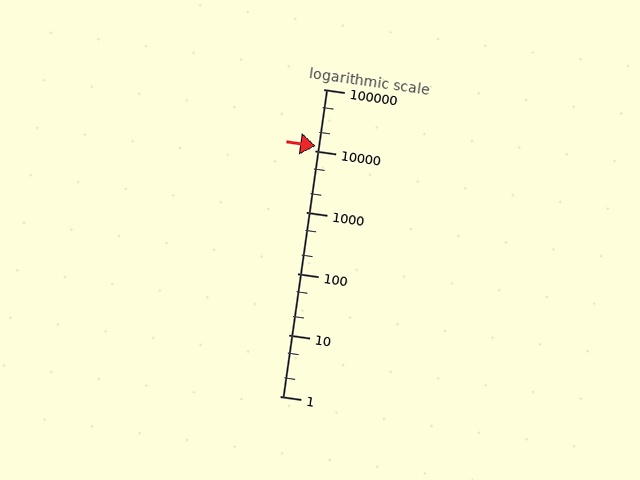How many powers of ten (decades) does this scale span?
The scale spans 5 decades, from 1 to 100000.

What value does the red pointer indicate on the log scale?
The pointer indicates approximately 12000.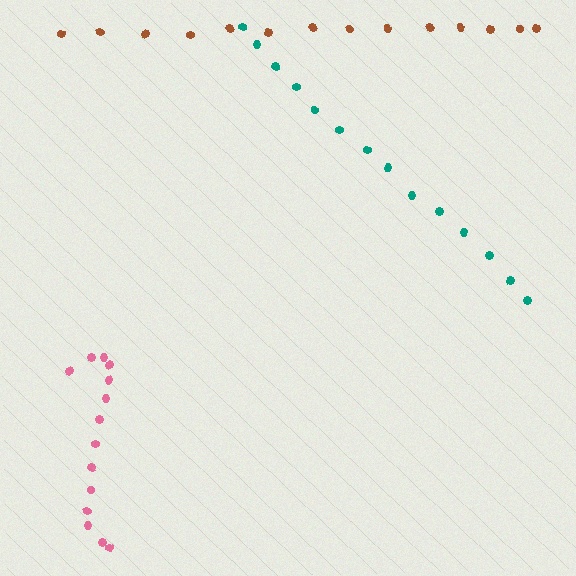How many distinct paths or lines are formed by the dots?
There are 3 distinct paths.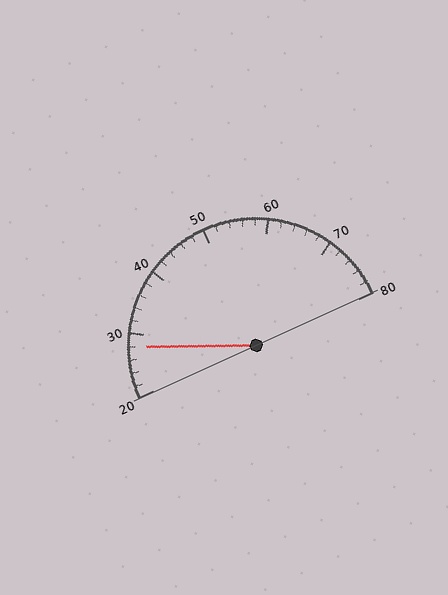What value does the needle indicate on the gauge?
The needle indicates approximately 28.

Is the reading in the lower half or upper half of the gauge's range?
The reading is in the lower half of the range (20 to 80).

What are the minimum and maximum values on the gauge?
The gauge ranges from 20 to 80.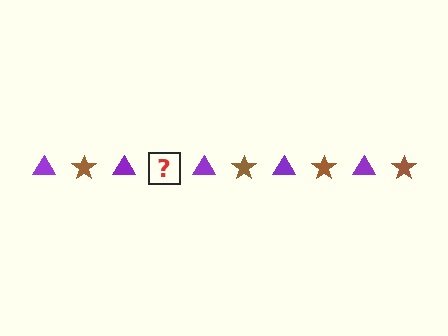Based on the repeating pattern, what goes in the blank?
The blank should be a brown star.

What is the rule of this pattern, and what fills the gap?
The rule is that the pattern alternates between purple triangle and brown star. The gap should be filled with a brown star.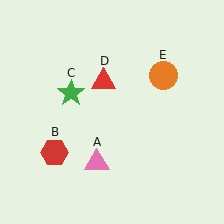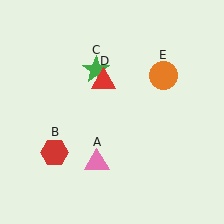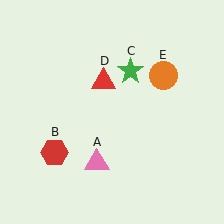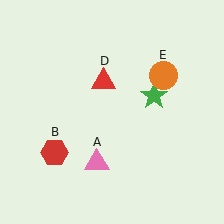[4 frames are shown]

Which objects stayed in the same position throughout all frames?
Pink triangle (object A) and red hexagon (object B) and red triangle (object D) and orange circle (object E) remained stationary.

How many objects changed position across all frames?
1 object changed position: green star (object C).